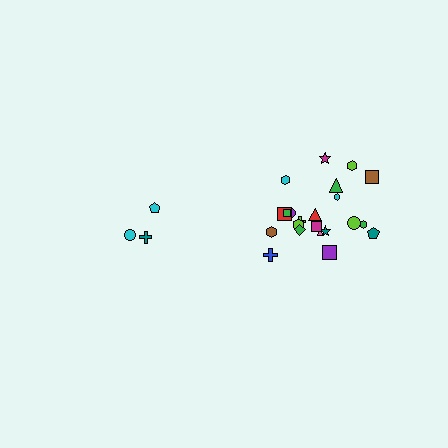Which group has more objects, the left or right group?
The right group.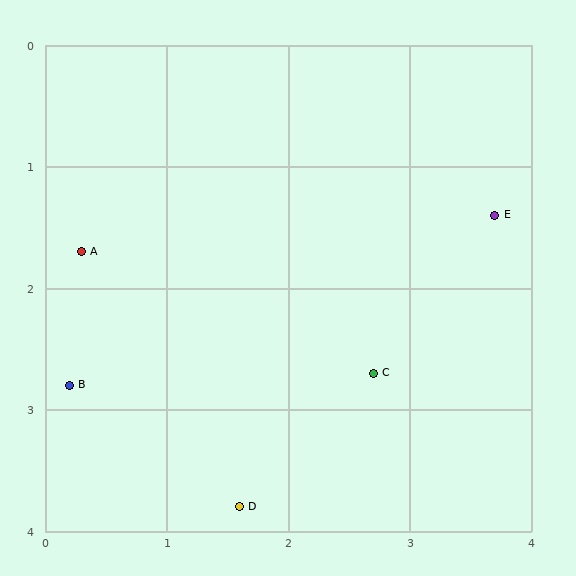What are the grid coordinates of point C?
Point C is at approximately (2.7, 2.7).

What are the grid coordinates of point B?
Point B is at approximately (0.2, 2.8).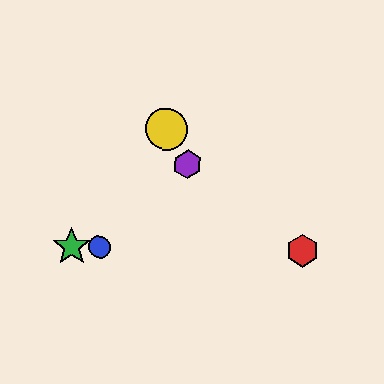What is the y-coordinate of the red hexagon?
The red hexagon is at y≈251.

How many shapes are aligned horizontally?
3 shapes (the red hexagon, the blue circle, the green star) are aligned horizontally.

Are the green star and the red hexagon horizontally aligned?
Yes, both are at y≈247.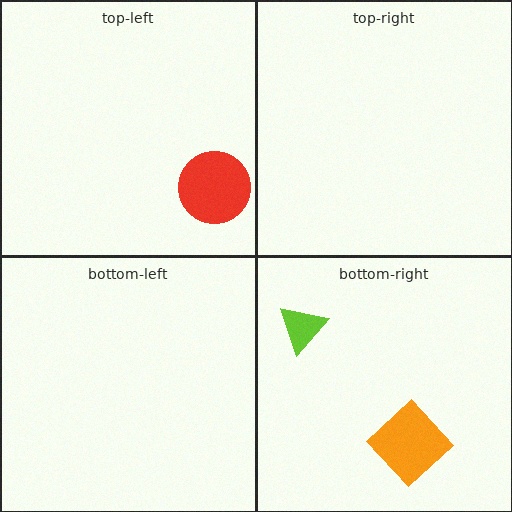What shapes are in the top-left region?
The red circle.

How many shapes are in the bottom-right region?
2.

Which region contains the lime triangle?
The bottom-right region.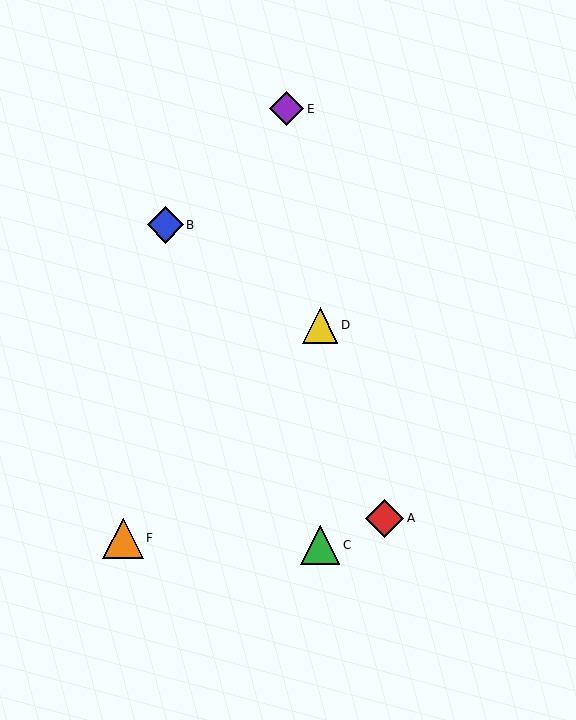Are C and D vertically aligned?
Yes, both are at x≈320.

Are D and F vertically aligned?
No, D is at x≈320 and F is at x≈123.